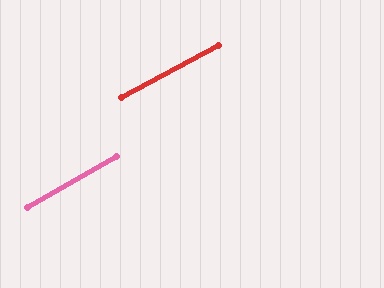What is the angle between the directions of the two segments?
Approximately 1 degree.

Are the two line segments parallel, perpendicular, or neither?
Parallel — their directions differ by only 1.4°.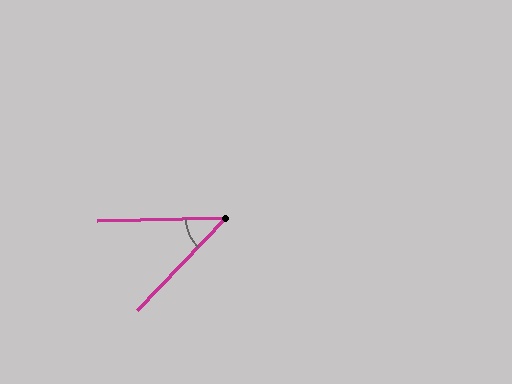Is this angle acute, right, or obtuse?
It is acute.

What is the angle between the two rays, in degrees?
Approximately 45 degrees.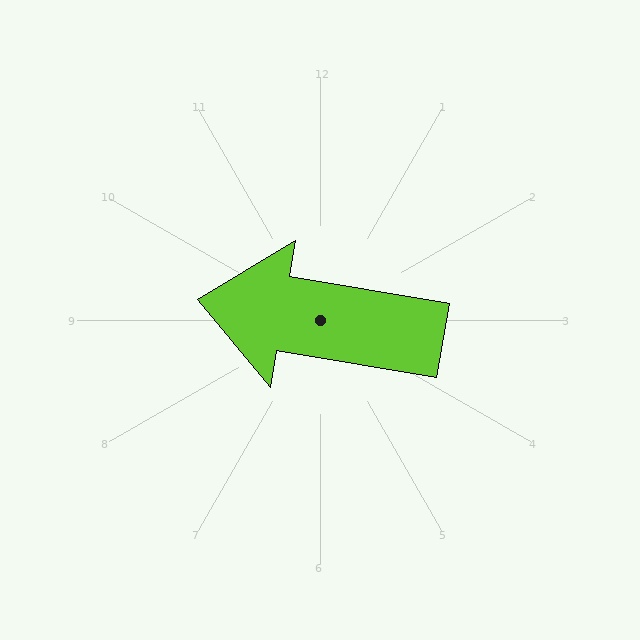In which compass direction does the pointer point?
West.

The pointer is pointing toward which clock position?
Roughly 9 o'clock.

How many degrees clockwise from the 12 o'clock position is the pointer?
Approximately 279 degrees.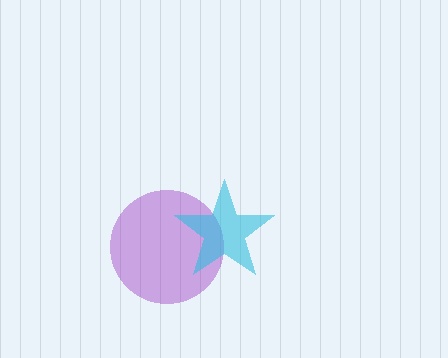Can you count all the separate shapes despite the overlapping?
Yes, there are 2 separate shapes.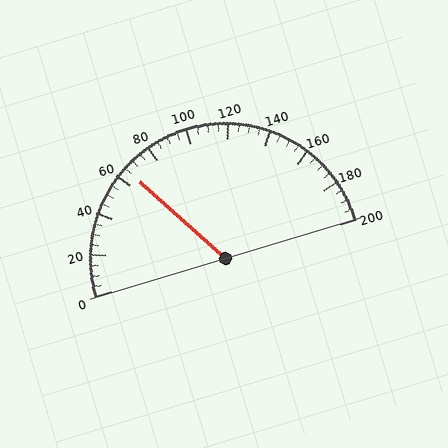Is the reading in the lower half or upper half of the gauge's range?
The reading is in the lower half of the range (0 to 200).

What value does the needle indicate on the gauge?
The needle indicates approximately 65.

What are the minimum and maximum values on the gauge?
The gauge ranges from 0 to 200.